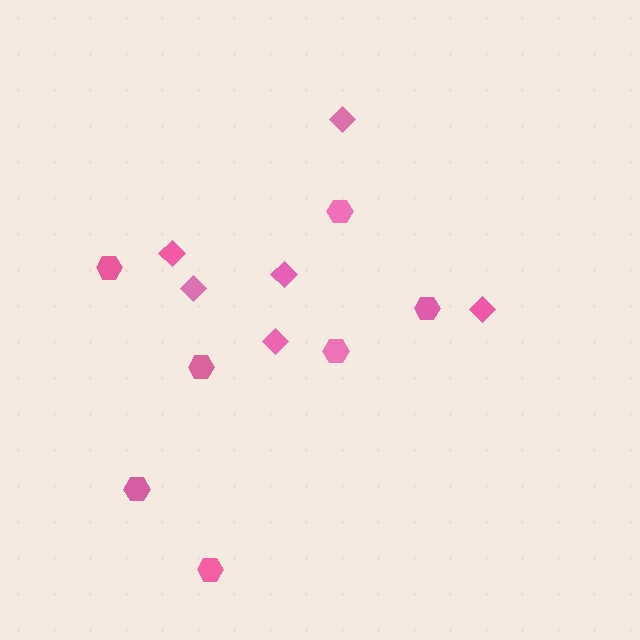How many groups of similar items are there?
There are 2 groups: one group of diamonds (6) and one group of hexagons (7).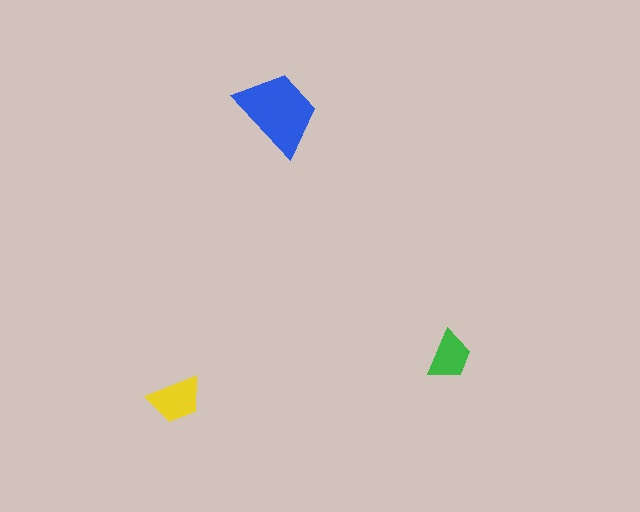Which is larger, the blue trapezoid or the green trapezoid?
The blue one.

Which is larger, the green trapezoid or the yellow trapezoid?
The yellow one.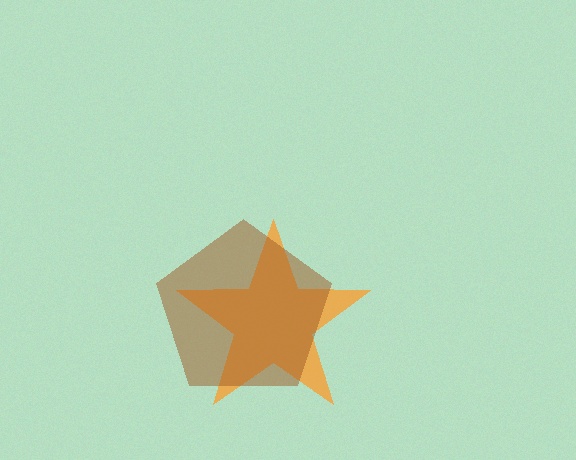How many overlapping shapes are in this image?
There are 2 overlapping shapes in the image.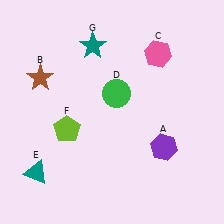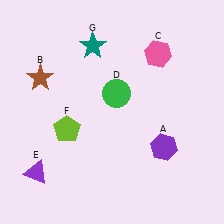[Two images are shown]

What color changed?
The triangle (E) changed from teal in Image 1 to purple in Image 2.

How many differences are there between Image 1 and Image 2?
There is 1 difference between the two images.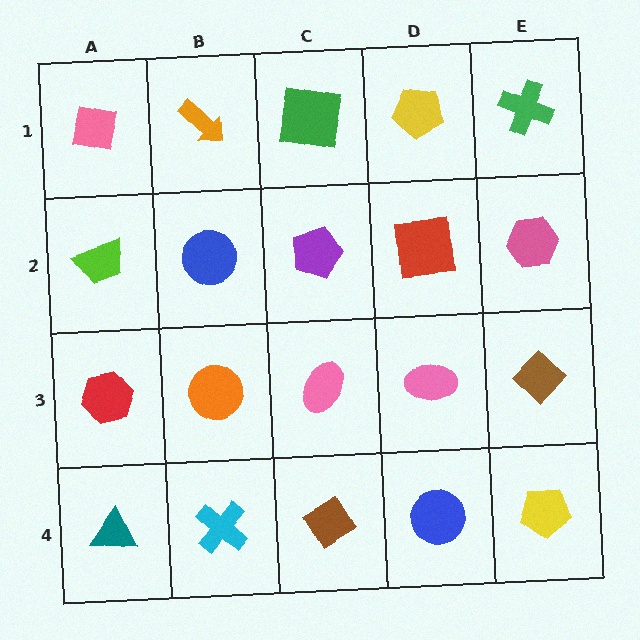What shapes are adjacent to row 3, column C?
A purple pentagon (row 2, column C), a brown diamond (row 4, column C), an orange circle (row 3, column B), a pink ellipse (row 3, column D).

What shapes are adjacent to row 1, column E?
A pink hexagon (row 2, column E), a yellow pentagon (row 1, column D).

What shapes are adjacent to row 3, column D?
A red square (row 2, column D), a blue circle (row 4, column D), a pink ellipse (row 3, column C), a brown diamond (row 3, column E).